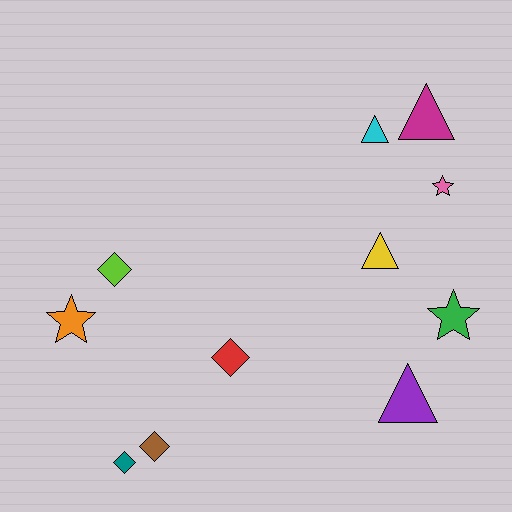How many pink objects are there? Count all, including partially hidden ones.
There is 1 pink object.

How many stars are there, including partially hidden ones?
There are 3 stars.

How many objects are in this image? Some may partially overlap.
There are 11 objects.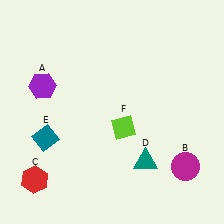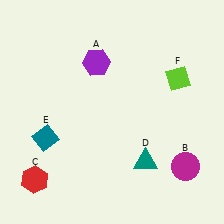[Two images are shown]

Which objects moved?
The objects that moved are: the purple hexagon (A), the lime diamond (F).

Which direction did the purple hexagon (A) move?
The purple hexagon (A) moved right.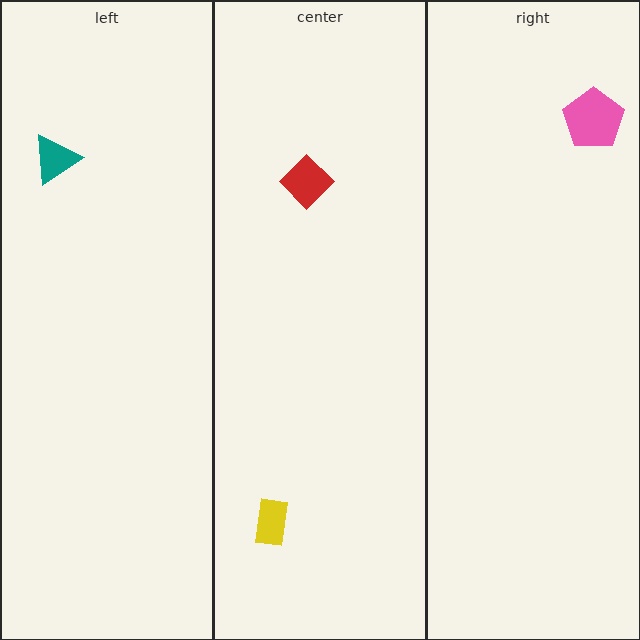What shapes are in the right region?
The pink pentagon.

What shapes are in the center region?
The red diamond, the yellow rectangle.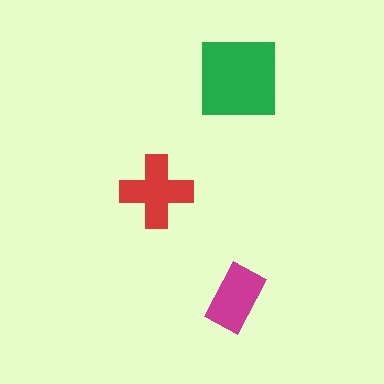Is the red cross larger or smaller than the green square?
Smaller.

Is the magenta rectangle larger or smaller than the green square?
Smaller.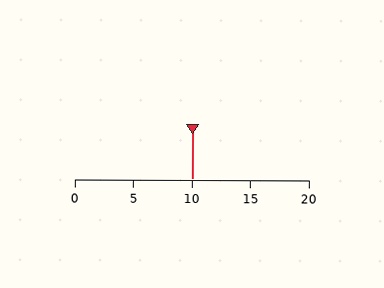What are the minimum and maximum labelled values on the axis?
The axis runs from 0 to 20.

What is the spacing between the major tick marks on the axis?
The major ticks are spaced 5 apart.